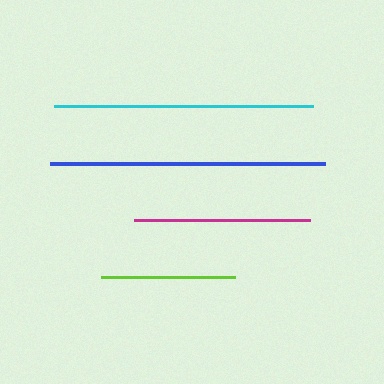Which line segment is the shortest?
The lime line is the shortest at approximately 133 pixels.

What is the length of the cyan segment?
The cyan segment is approximately 259 pixels long.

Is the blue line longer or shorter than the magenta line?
The blue line is longer than the magenta line.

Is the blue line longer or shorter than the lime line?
The blue line is longer than the lime line.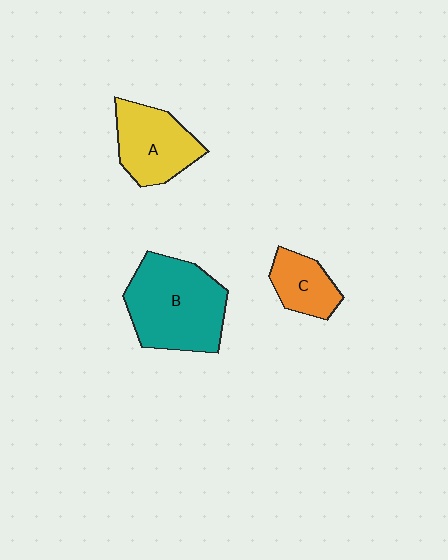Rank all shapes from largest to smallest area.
From largest to smallest: B (teal), A (yellow), C (orange).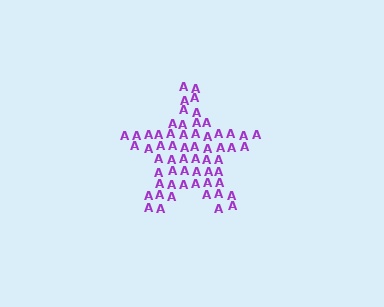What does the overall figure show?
The overall figure shows a star.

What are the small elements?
The small elements are letter A's.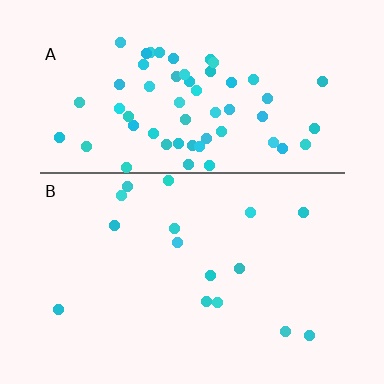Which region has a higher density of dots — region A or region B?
A (the top).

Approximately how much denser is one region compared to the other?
Approximately 3.8× — region A over region B.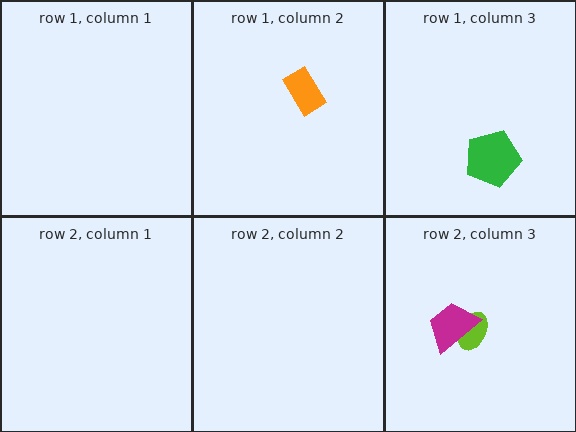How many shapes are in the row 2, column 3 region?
2.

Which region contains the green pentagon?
The row 1, column 3 region.